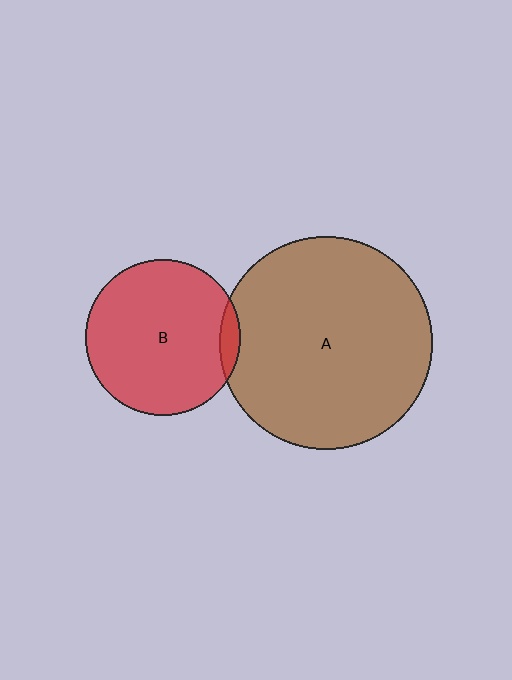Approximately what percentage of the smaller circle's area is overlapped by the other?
Approximately 5%.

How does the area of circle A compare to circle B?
Approximately 1.9 times.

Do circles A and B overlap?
Yes.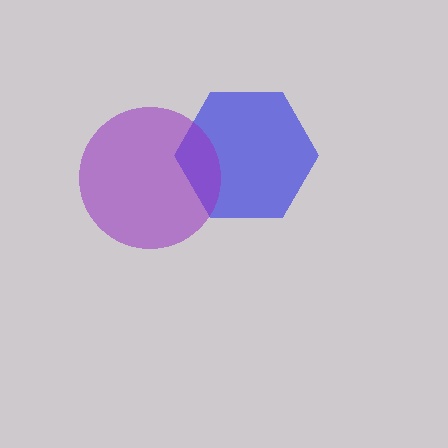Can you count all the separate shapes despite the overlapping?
Yes, there are 2 separate shapes.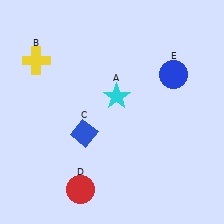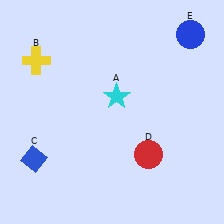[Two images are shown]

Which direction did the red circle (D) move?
The red circle (D) moved right.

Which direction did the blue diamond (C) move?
The blue diamond (C) moved left.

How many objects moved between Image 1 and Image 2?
3 objects moved between the two images.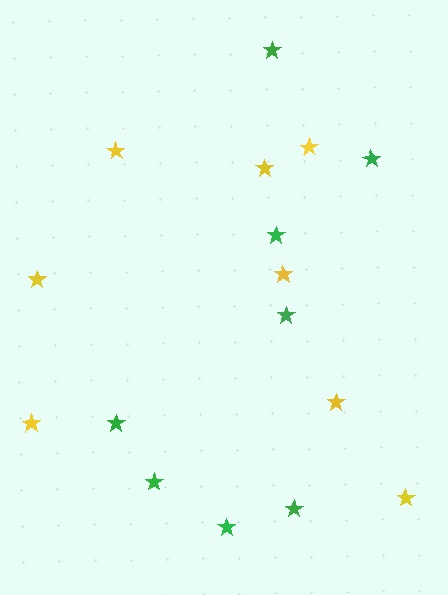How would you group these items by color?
There are 2 groups: one group of green stars (8) and one group of yellow stars (8).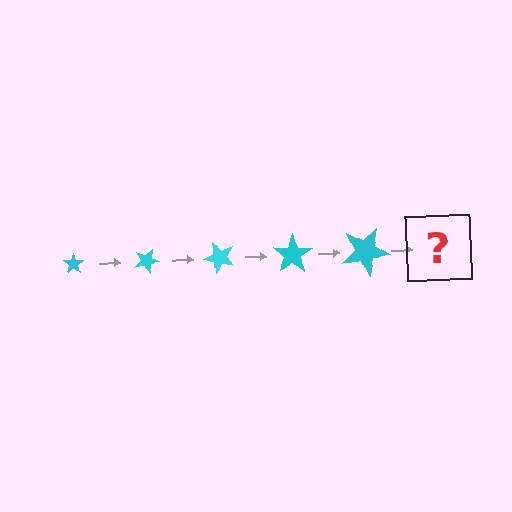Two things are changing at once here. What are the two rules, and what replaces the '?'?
The two rules are that the star grows larger each step and it rotates 25 degrees each step. The '?' should be a star, larger than the previous one and rotated 125 degrees from the start.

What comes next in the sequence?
The next element should be a star, larger than the previous one and rotated 125 degrees from the start.